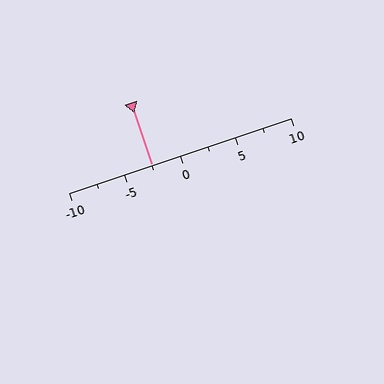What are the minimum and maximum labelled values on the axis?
The axis runs from -10 to 10.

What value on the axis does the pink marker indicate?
The marker indicates approximately -2.5.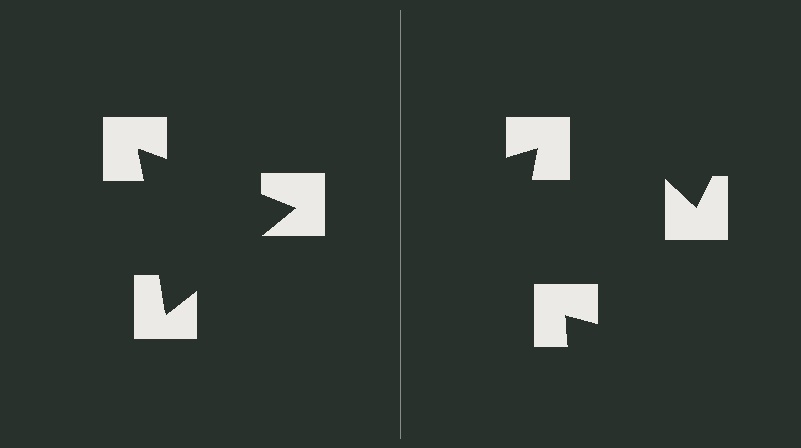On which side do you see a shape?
An illusory triangle appears on the left side. On the right side the wedge cuts are rotated, so no coherent shape forms.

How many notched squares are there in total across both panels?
6 — 3 on each side.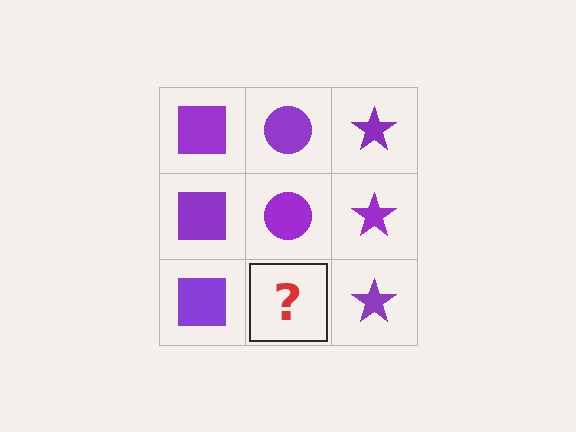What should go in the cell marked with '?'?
The missing cell should contain a purple circle.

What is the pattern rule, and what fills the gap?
The rule is that each column has a consistent shape. The gap should be filled with a purple circle.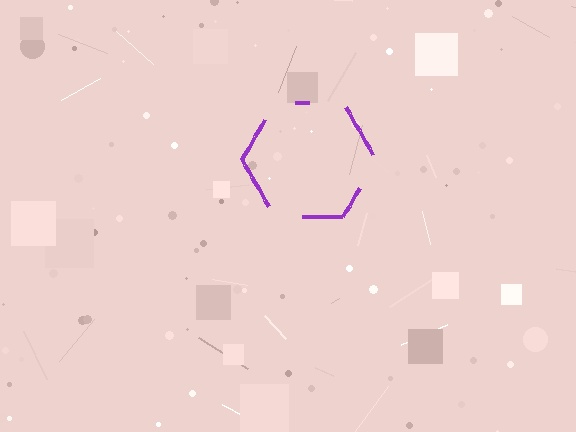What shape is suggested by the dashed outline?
The dashed outline suggests a hexagon.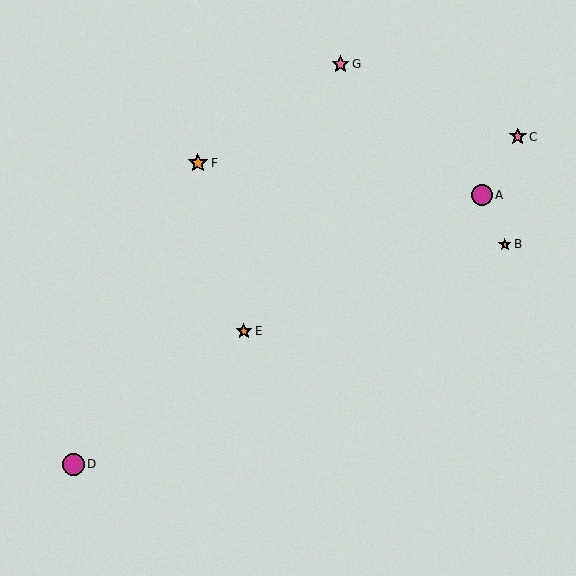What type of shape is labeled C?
Shape C is a pink star.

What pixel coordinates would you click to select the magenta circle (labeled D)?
Click at (73, 464) to select the magenta circle D.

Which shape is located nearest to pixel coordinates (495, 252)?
The orange star (labeled B) at (505, 244) is nearest to that location.